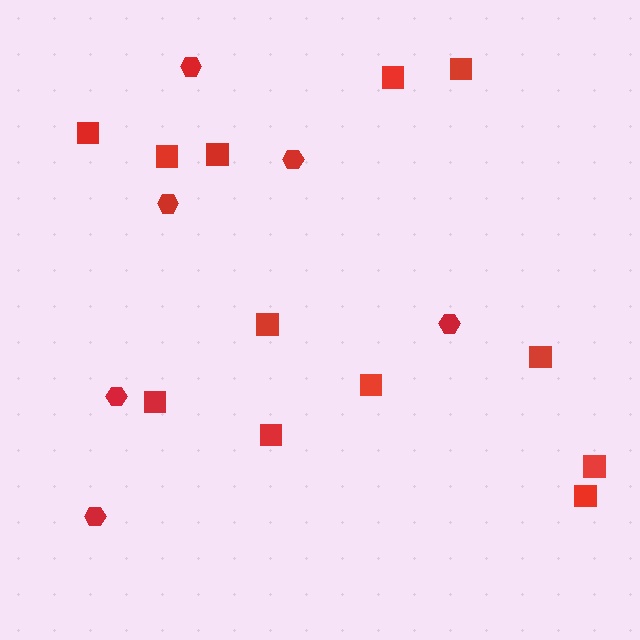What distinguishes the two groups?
There are 2 groups: one group of hexagons (6) and one group of squares (12).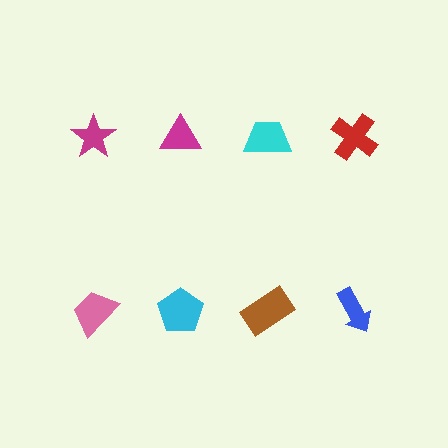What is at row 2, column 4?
A blue arrow.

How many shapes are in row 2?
4 shapes.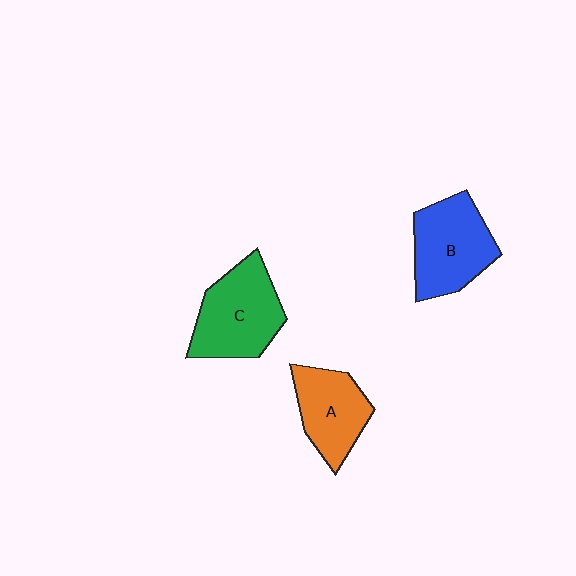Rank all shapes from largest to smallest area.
From largest to smallest: C (green), B (blue), A (orange).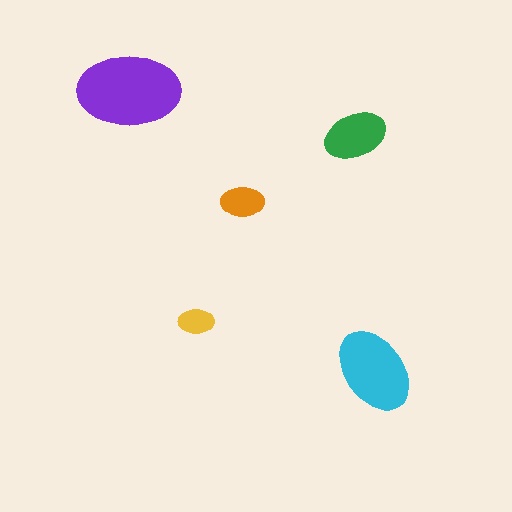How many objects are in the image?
There are 5 objects in the image.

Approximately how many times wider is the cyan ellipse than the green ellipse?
About 1.5 times wider.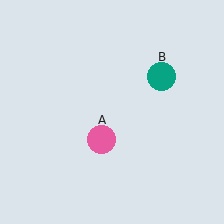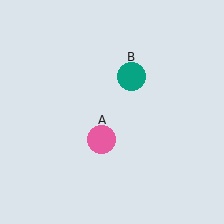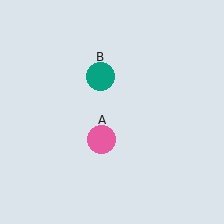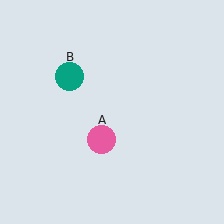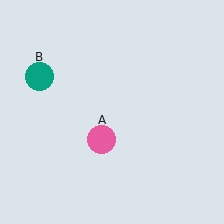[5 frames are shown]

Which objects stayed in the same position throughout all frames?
Pink circle (object A) remained stationary.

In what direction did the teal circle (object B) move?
The teal circle (object B) moved left.